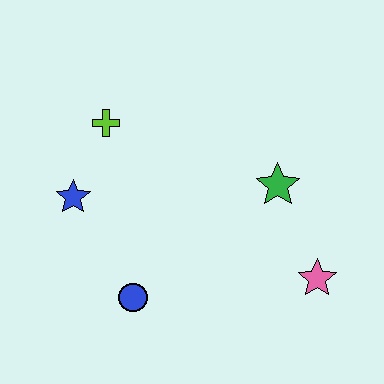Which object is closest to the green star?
The pink star is closest to the green star.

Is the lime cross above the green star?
Yes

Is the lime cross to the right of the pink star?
No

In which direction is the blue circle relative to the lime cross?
The blue circle is below the lime cross.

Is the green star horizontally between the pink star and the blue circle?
Yes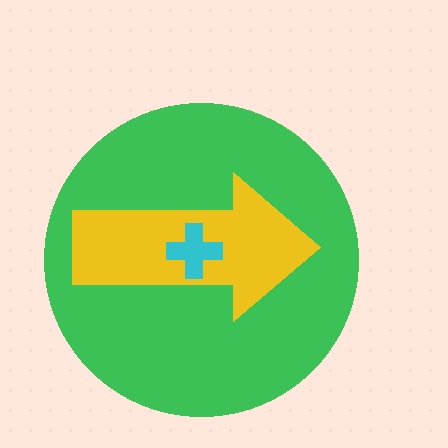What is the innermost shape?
The cyan cross.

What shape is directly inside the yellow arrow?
The cyan cross.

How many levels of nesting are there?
3.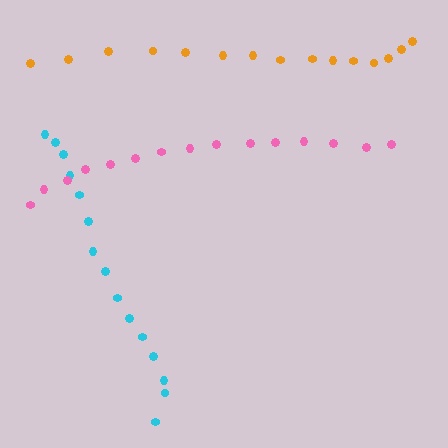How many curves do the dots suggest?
There are 3 distinct paths.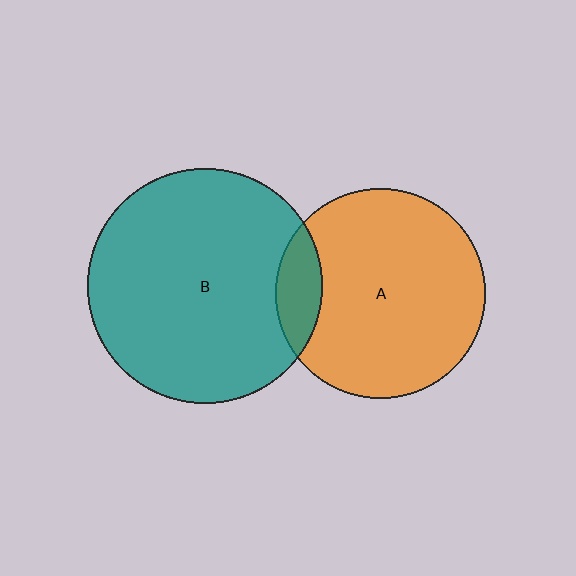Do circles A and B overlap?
Yes.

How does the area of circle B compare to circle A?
Approximately 1.3 times.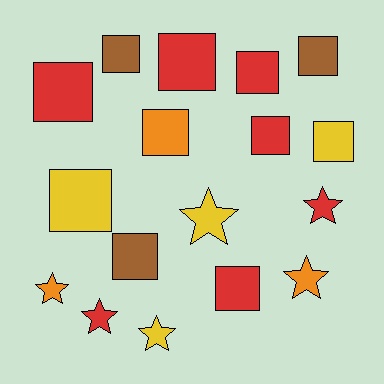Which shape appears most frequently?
Square, with 11 objects.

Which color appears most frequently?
Red, with 7 objects.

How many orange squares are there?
There is 1 orange square.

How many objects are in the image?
There are 17 objects.